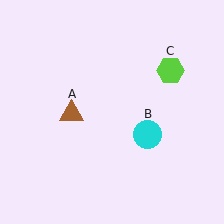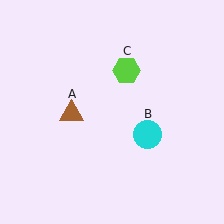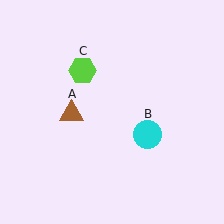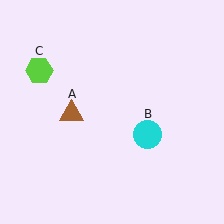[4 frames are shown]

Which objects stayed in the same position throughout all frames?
Brown triangle (object A) and cyan circle (object B) remained stationary.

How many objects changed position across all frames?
1 object changed position: lime hexagon (object C).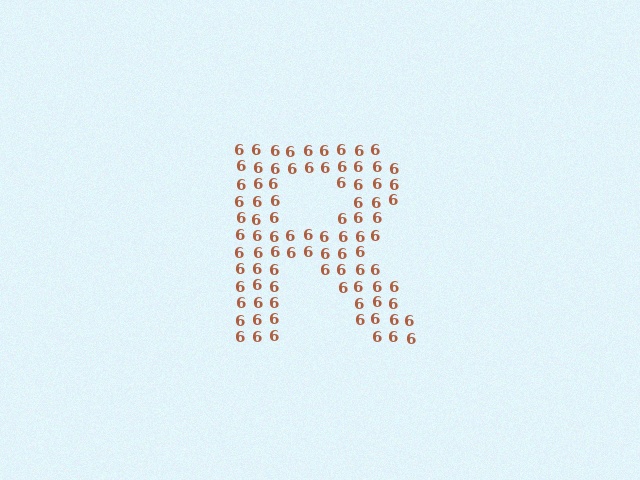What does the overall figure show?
The overall figure shows the letter R.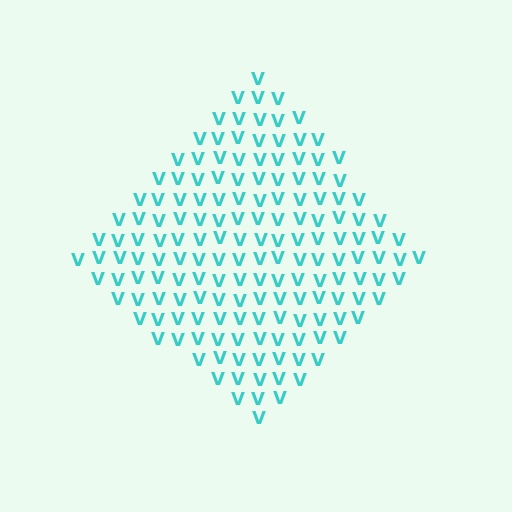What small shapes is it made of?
It is made of small letter V's.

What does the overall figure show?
The overall figure shows a diamond.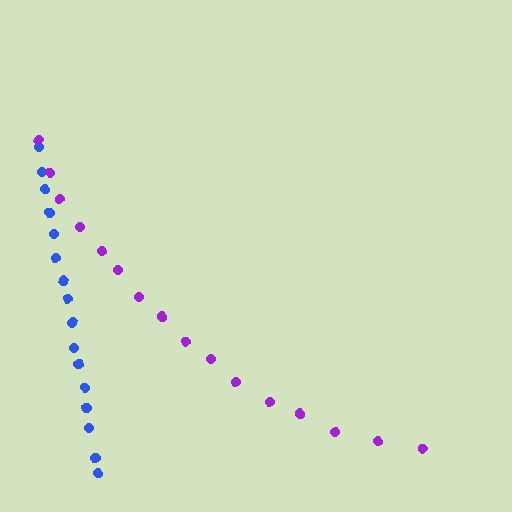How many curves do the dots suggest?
There are 2 distinct paths.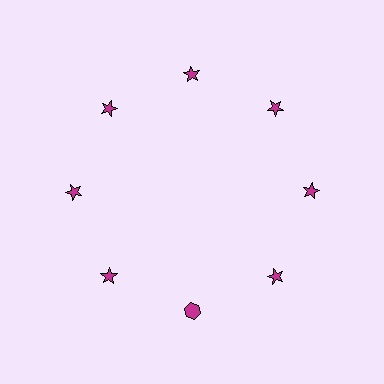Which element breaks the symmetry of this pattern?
The magenta hexagon at roughly the 6 o'clock position breaks the symmetry. All other shapes are magenta stars.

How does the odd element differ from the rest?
It has a different shape: hexagon instead of star.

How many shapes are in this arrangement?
There are 8 shapes arranged in a ring pattern.